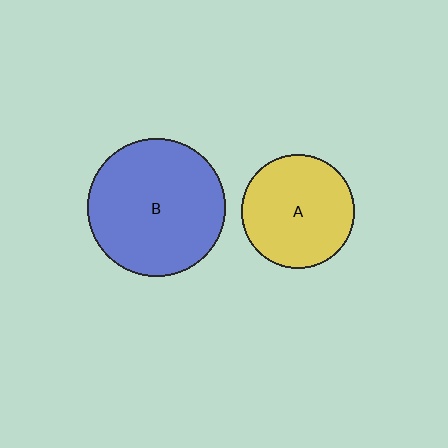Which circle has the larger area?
Circle B (blue).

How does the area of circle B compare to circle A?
Approximately 1.5 times.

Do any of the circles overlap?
No, none of the circles overlap.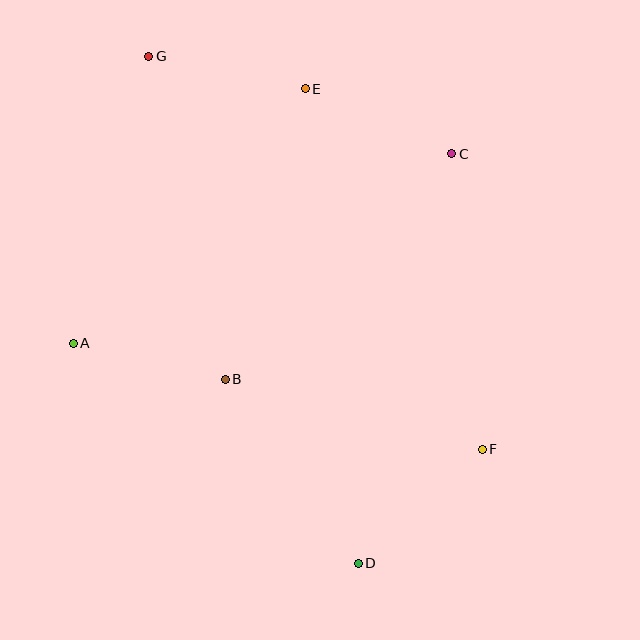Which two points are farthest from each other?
Points D and G are farthest from each other.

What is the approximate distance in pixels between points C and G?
The distance between C and G is approximately 319 pixels.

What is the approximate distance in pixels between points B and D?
The distance between B and D is approximately 228 pixels.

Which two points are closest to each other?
Points A and B are closest to each other.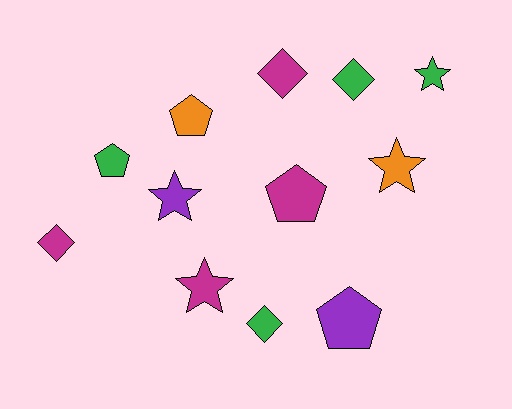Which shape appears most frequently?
Pentagon, with 4 objects.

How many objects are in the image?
There are 12 objects.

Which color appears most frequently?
Magenta, with 4 objects.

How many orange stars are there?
There is 1 orange star.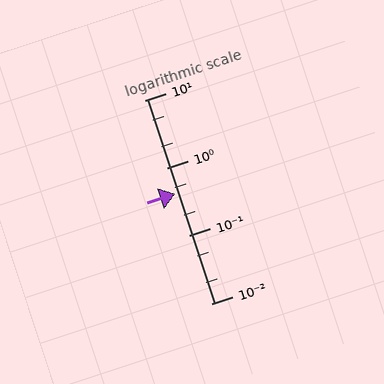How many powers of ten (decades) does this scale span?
The scale spans 3 decades, from 0.01 to 10.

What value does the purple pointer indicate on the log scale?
The pointer indicates approximately 0.41.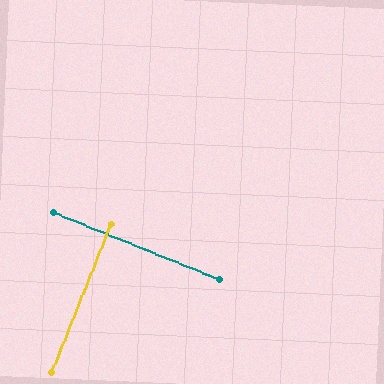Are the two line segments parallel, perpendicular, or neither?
Perpendicular — they meet at approximately 90°.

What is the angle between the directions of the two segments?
Approximately 90 degrees.